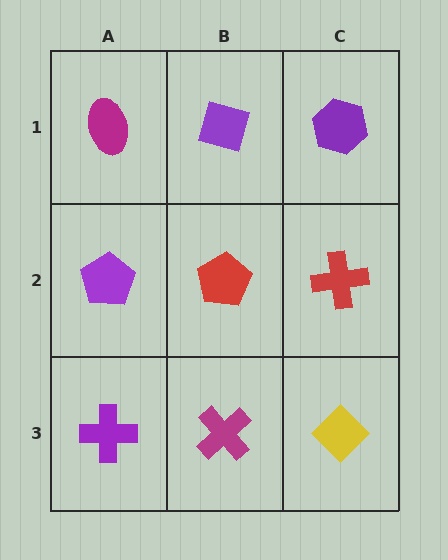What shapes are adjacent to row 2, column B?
A purple diamond (row 1, column B), a magenta cross (row 3, column B), a purple pentagon (row 2, column A), a red cross (row 2, column C).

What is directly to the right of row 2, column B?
A red cross.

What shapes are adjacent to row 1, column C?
A red cross (row 2, column C), a purple diamond (row 1, column B).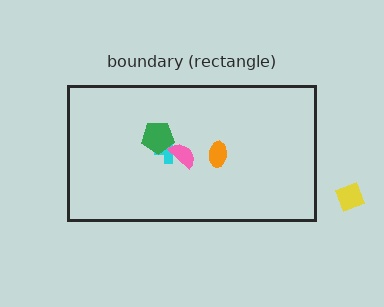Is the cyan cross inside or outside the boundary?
Inside.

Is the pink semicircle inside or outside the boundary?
Inside.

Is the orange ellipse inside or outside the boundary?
Inside.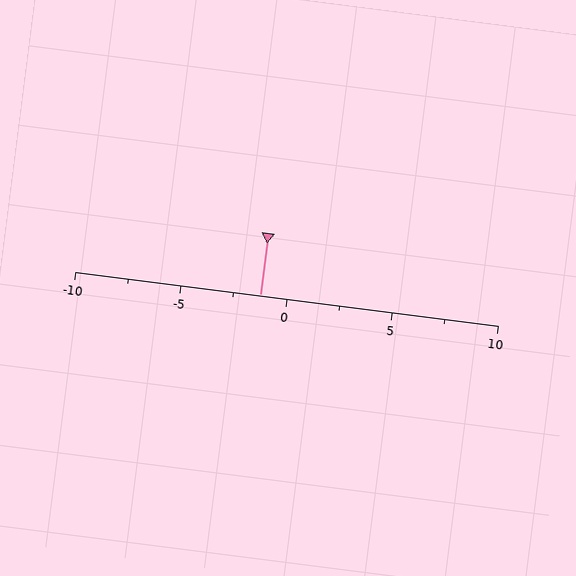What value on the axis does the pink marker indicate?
The marker indicates approximately -1.2.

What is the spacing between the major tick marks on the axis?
The major ticks are spaced 5 apart.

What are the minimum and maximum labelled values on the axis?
The axis runs from -10 to 10.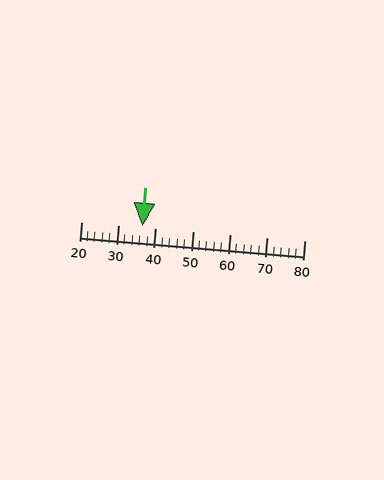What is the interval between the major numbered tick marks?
The major tick marks are spaced 10 units apart.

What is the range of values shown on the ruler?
The ruler shows values from 20 to 80.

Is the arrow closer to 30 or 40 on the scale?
The arrow is closer to 40.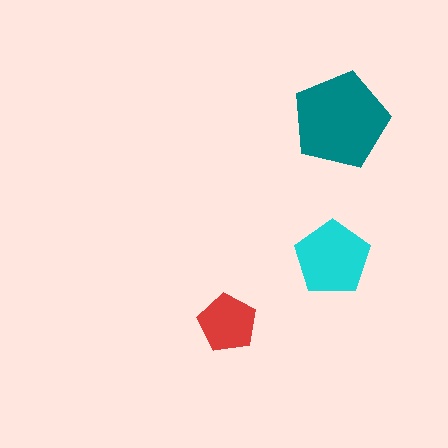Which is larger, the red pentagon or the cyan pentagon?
The cyan one.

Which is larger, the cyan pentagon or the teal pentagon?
The teal one.